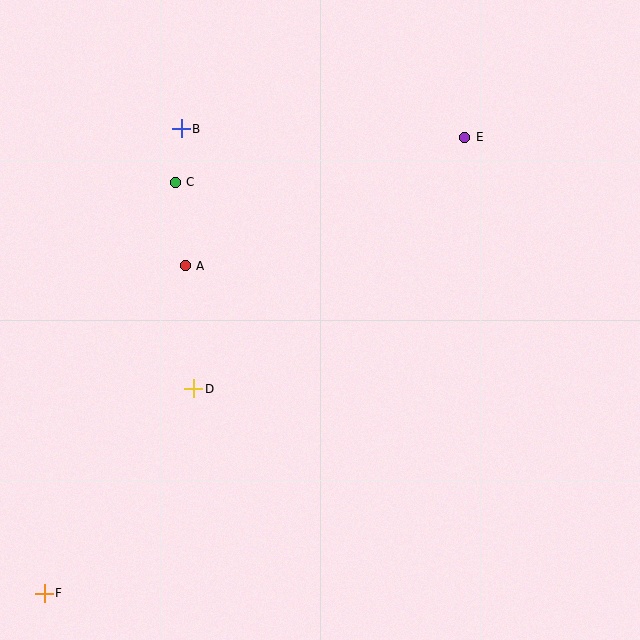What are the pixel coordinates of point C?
Point C is at (175, 182).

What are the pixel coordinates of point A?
Point A is at (185, 266).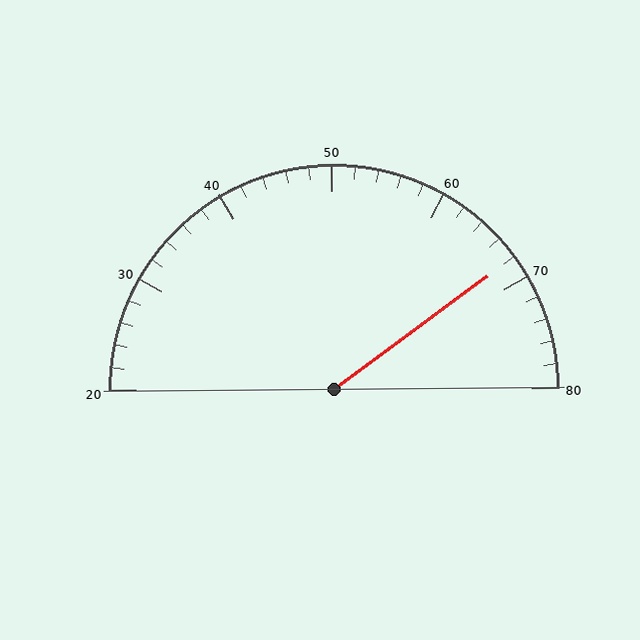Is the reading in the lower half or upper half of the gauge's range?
The reading is in the upper half of the range (20 to 80).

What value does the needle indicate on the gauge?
The needle indicates approximately 68.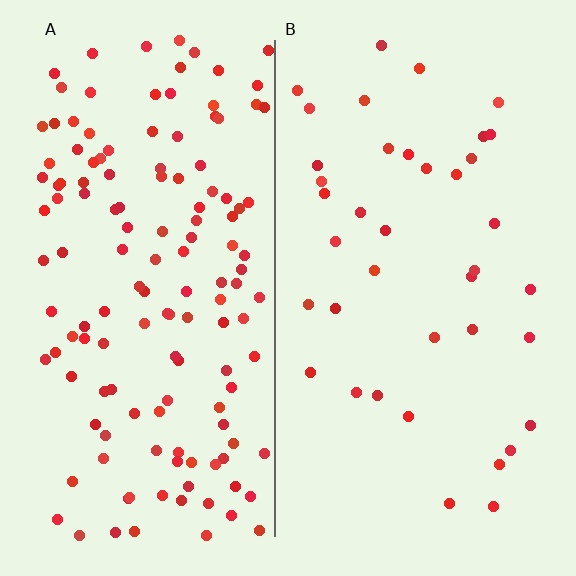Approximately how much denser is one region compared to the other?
Approximately 3.6× — region A over region B.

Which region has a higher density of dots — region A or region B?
A (the left).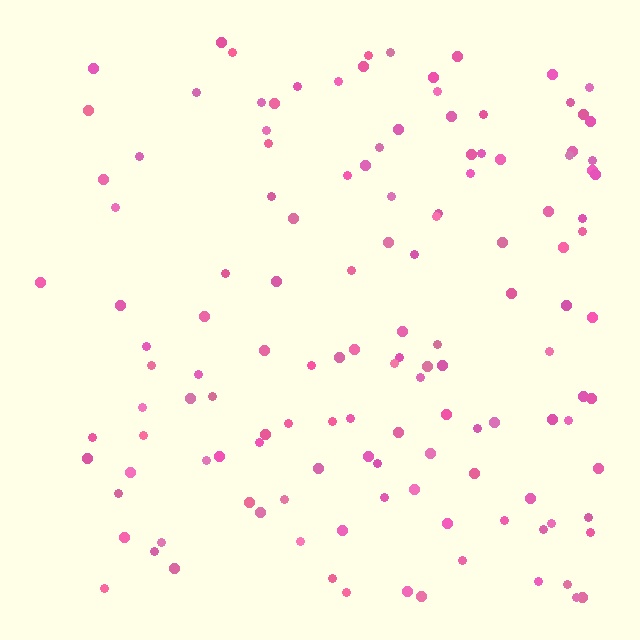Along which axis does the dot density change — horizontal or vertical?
Horizontal.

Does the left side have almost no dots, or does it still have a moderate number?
Still a moderate number, just noticeably fewer than the right.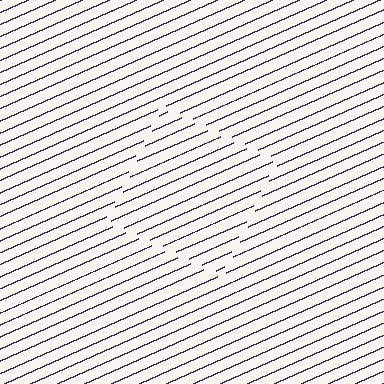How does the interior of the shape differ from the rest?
The interior of the shape contains the same grating, shifted by half a period — the contour is defined by the phase discontinuity where line-ends from the inner and outer gratings abut.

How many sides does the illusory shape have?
4 sides — the line-ends trace a square.